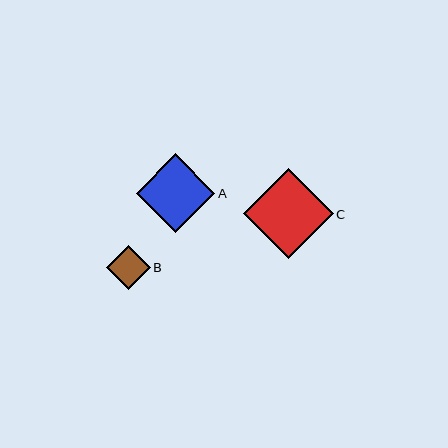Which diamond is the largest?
Diamond C is the largest with a size of approximately 89 pixels.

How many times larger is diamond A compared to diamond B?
Diamond A is approximately 1.8 times the size of diamond B.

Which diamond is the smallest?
Diamond B is the smallest with a size of approximately 44 pixels.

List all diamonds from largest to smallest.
From largest to smallest: C, A, B.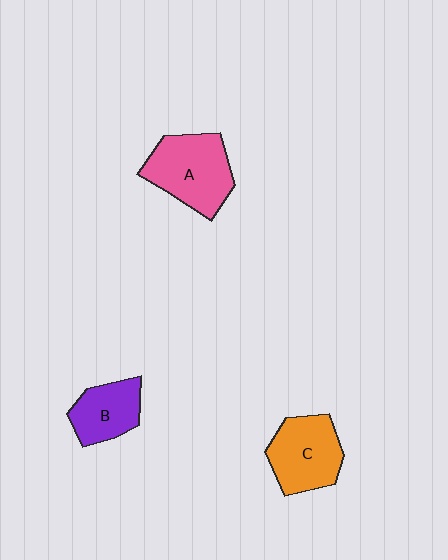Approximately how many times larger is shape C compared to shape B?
Approximately 1.3 times.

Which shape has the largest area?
Shape A (pink).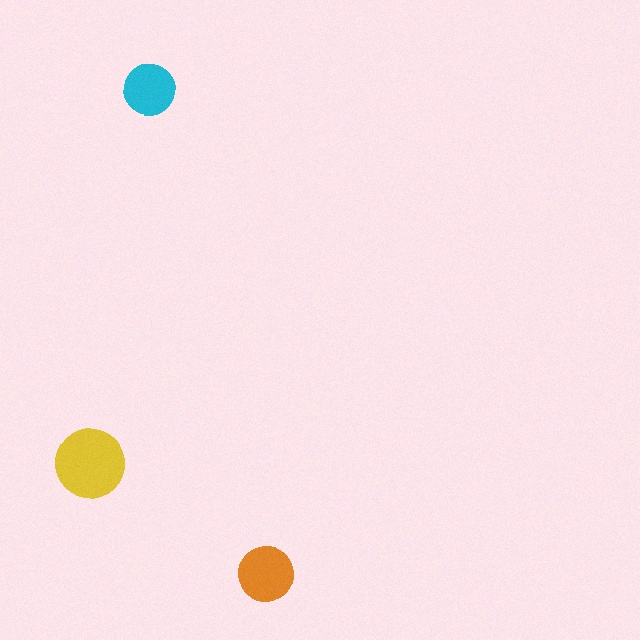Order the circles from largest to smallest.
the yellow one, the orange one, the cyan one.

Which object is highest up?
The cyan circle is topmost.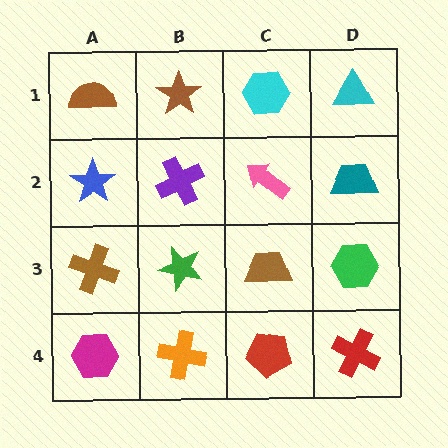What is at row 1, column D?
A cyan triangle.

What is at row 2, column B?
A purple cross.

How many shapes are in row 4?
4 shapes.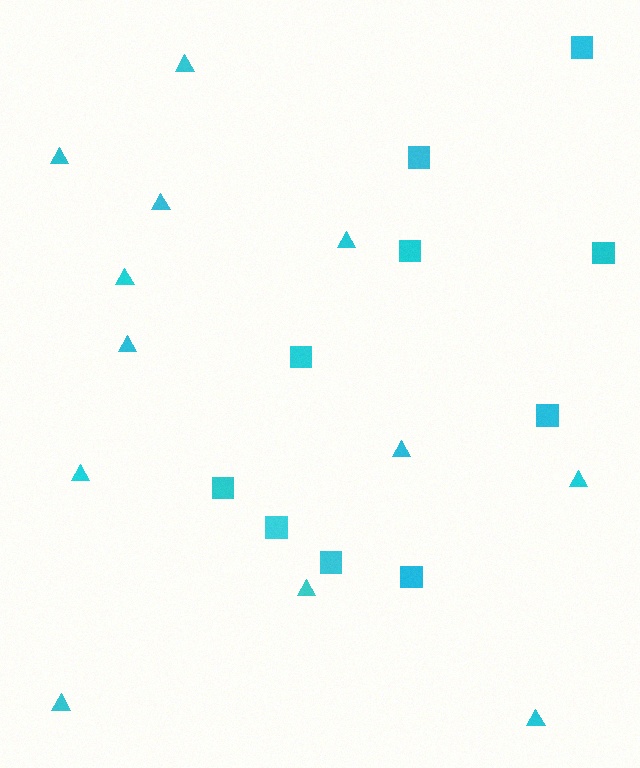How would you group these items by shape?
There are 2 groups: one group of squares (10) and one group of triangles (12).